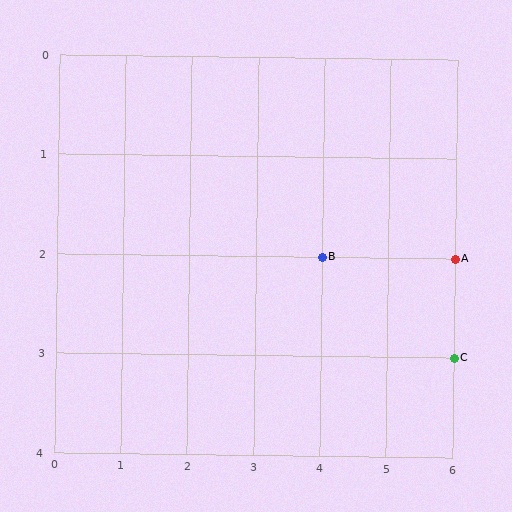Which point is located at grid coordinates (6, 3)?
Point C is at (6, 3).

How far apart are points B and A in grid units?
Points B and A are 2 columns apart.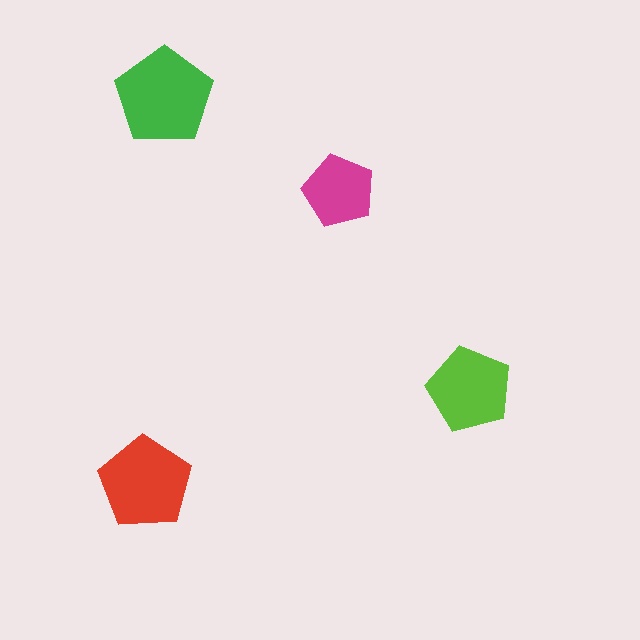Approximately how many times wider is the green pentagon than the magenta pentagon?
About 1.5 times wider.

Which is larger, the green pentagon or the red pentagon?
The green one.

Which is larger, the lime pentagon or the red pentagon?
The red one.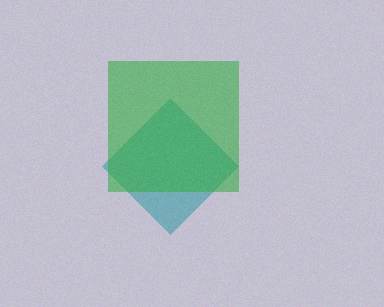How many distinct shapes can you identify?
There are 2 distinct shapes: a teal diamond, a green square.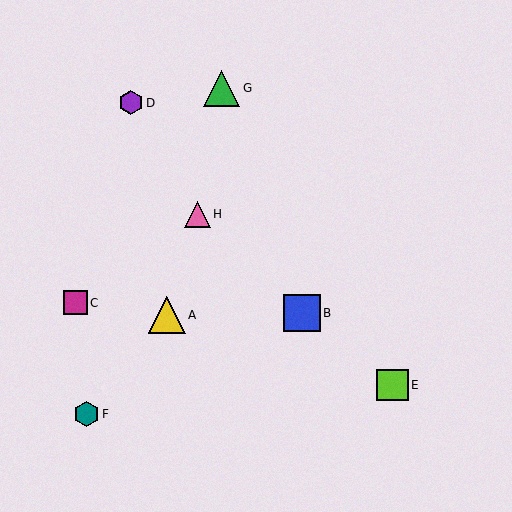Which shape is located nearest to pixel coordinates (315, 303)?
The blue square (labeled B) at (302, 313) is nearest to that location.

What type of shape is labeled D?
Shape D is a purple hexagon.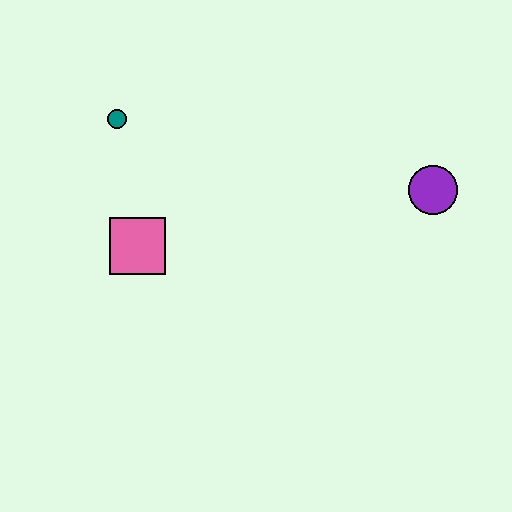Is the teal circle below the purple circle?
No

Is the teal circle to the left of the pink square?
Yes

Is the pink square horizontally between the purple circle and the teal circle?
Yes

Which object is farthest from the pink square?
The purple circle is farthest from the pink square.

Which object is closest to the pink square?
The teal circle is closest to the pink square.